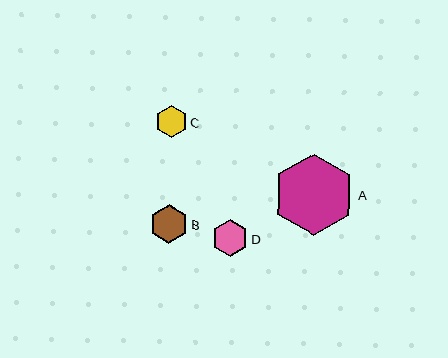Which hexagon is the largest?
Hexagon A is the largest with a size of approximately 81 pixels.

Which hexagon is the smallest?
Hexagon C is the smallest with a size of approximately 32 pixels.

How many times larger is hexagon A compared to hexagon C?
Hexagon A is approximately 2.5 times the size of hexagon C.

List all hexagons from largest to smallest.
From largest to smallest: A, B, D, C.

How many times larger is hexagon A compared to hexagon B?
Hexagon A is approximately 2.1 times the size of hexagon B.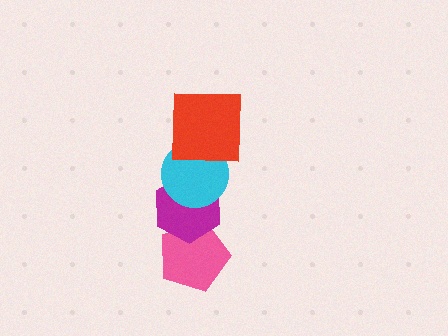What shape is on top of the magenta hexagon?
The cyan circle is on top of the magenta hexagon.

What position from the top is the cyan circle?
The cyan circle is 2nd from the top.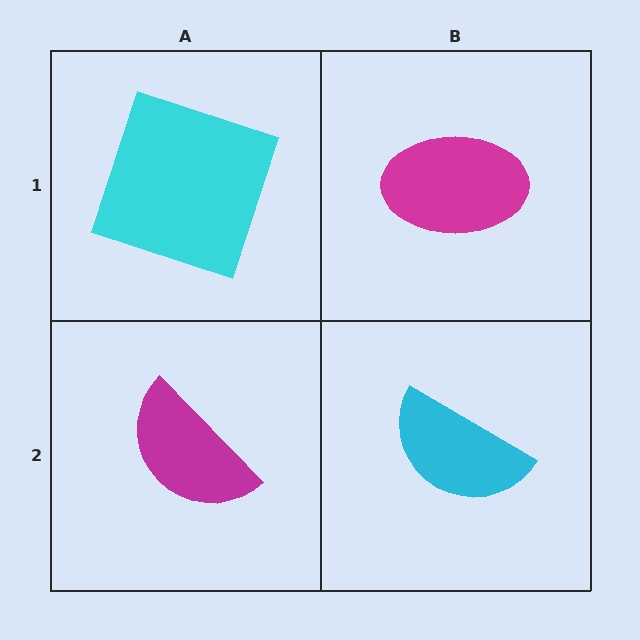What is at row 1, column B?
A magenta ellipse.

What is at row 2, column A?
A magenta semicircle.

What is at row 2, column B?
A cyan semicircle.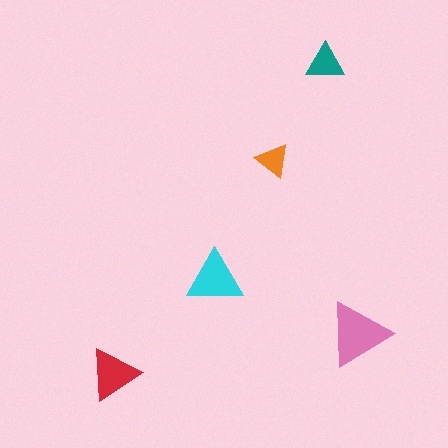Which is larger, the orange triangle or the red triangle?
The red one.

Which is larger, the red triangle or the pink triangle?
The pink one.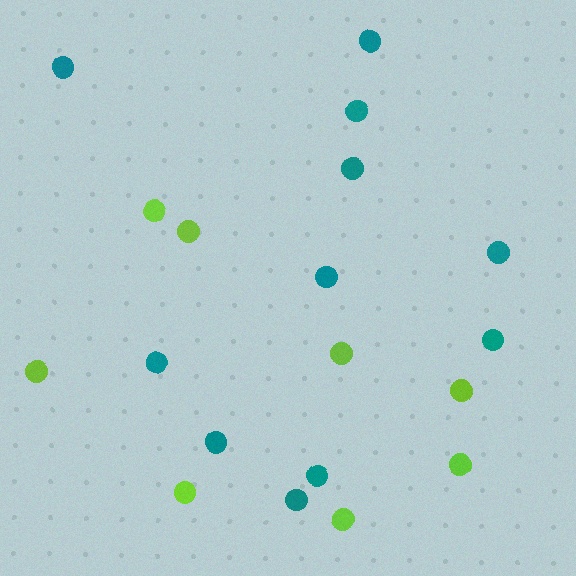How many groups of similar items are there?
There are 2 groups: one group of lime circles (8) and one group of teal circles (11).